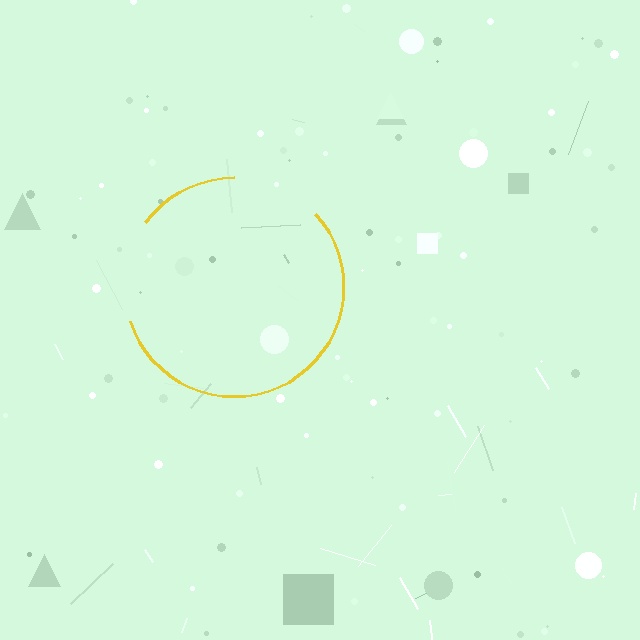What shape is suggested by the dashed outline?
The dashed outline suggests a circle.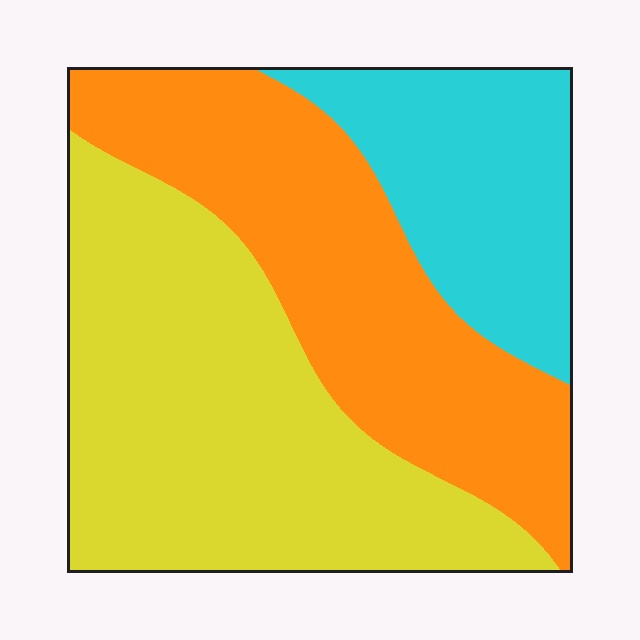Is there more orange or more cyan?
Orange.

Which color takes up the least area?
Cyan, at roughly 20%.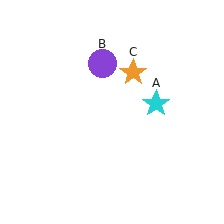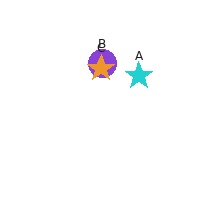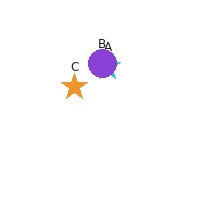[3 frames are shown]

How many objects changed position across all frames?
2 objects changed position: cyan star (object A), orange star (object C).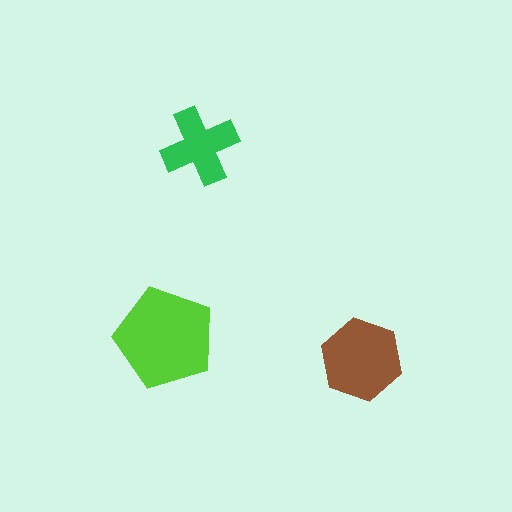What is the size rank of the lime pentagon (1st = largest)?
1st.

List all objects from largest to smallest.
The lime pentagon, the brown hexagon, the green cross.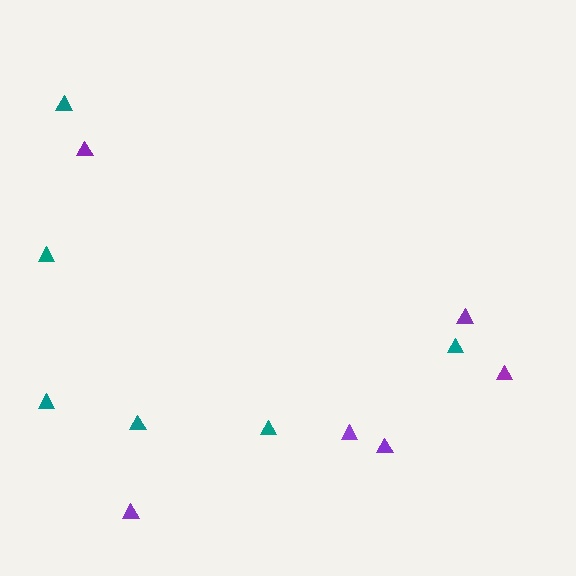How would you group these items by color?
There are 2 groups: one group of teal triangles (6) and one group of purple triangles (6).